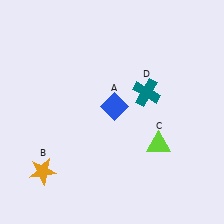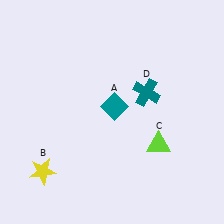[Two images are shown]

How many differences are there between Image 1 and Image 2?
There are 2 differences between the two images.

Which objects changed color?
A changed from blue to teal. B changed from orange to yellow.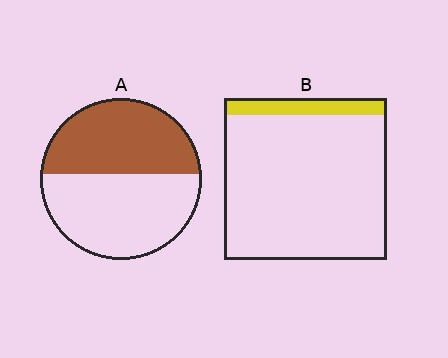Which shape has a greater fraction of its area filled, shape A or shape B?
Shape A.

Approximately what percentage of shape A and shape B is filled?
A is approximately 45% and B is approximately 10%.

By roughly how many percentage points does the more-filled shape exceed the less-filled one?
By roughly 35 percentage points (A over B).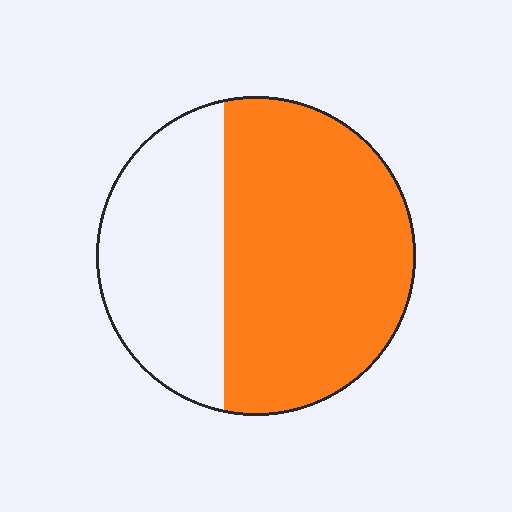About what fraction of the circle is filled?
About five eighths (5/8).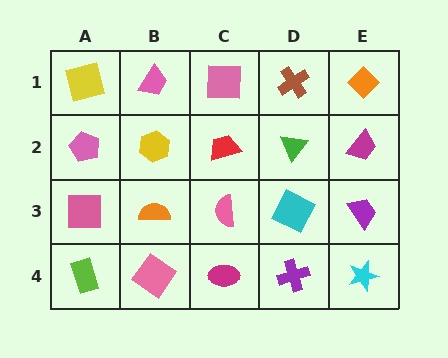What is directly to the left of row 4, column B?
A lime rectangle.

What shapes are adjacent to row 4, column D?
A cyan square (row 3, column D), a magenta ellipse (row 4, column C), a cyan star (row 4, column E).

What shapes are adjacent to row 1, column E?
A magenta trapezoid (row 2, column E), a brown cross (row 1, column D).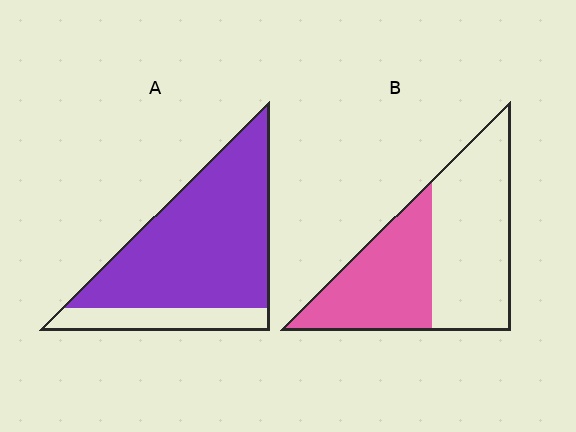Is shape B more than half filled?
No.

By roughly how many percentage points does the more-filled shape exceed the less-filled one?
By roughly 40 percentage points (A over B).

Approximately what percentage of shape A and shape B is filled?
A is approximately 80% and B is approximately 45%.